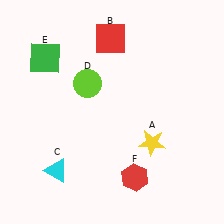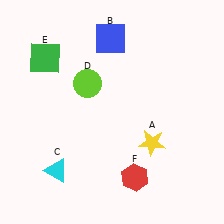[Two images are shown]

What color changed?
The square (B) changed from red in Image 1 to blue in Image 2.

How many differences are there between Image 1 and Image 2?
There is 1 difference between the two images.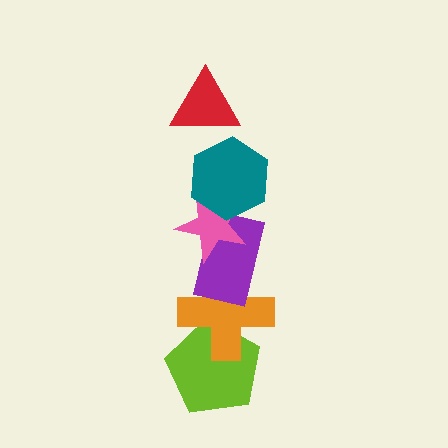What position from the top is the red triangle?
The red triangle is 1st from the top.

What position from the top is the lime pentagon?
The lime pentagon is 6th from the top.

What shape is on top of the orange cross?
The purple rectangle is on top of the orange cross.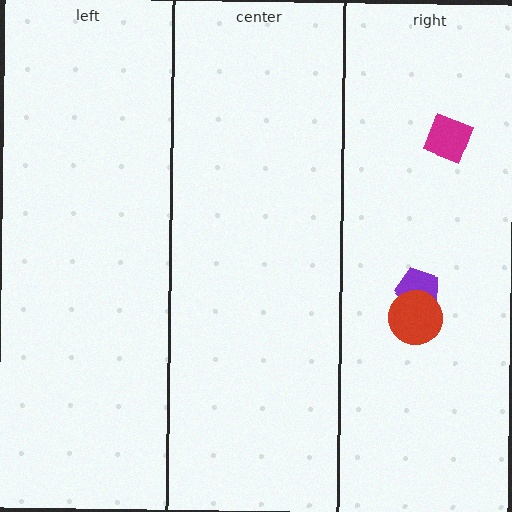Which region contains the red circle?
The right region.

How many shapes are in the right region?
3.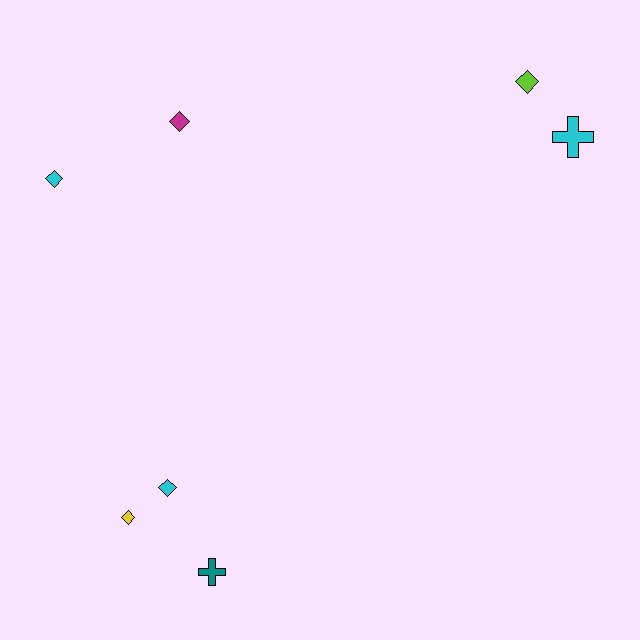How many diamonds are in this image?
There are 5 diamonds.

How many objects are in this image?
There are 7 objects.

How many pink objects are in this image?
There are no pink objects.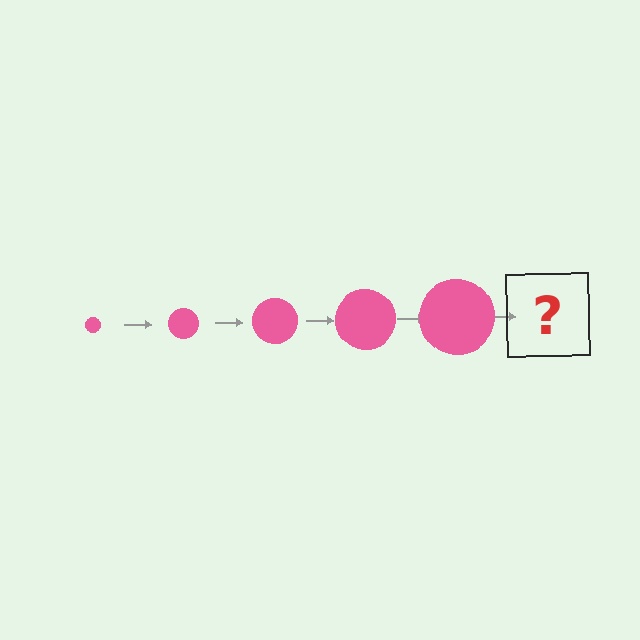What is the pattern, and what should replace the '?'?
The pattern is that the circle gets progressively larger each step. The '?' should be a pink circle, larger than the previous one.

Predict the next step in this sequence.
The next step is a pink circle, larger than the previous one.